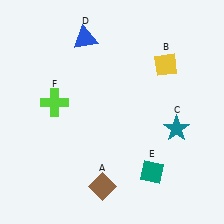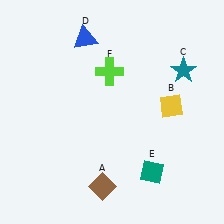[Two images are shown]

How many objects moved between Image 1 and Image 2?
3 objects moved between the two images.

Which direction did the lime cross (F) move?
The lime cross (F) moved right.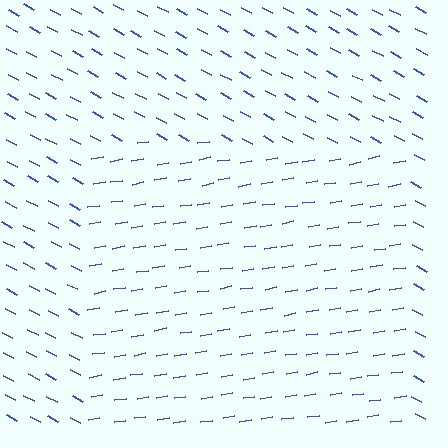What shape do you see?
I see a rectangle.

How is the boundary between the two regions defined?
The boundary is defined purely by a change in line orientation (approximately 37 degrees difference). All lines are the same color and thickness.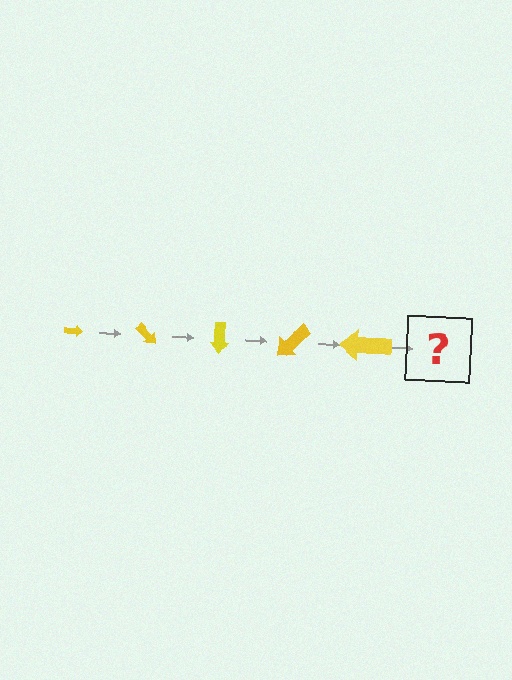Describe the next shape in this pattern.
It should be an arrow, larger than the previous one and rotated 225 degrees from the start.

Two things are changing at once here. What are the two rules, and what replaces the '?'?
The two rules are that the arrow grows larger each step and it rotates 45 degrees each step. The '?' should be an arrow, larger than the previous one and rotated 225 degrees from the start.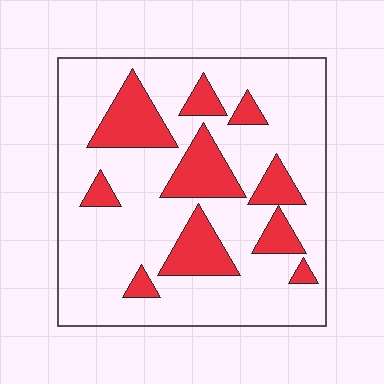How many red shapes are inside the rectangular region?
10.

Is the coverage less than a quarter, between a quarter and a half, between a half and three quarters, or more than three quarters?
Less than a quarter.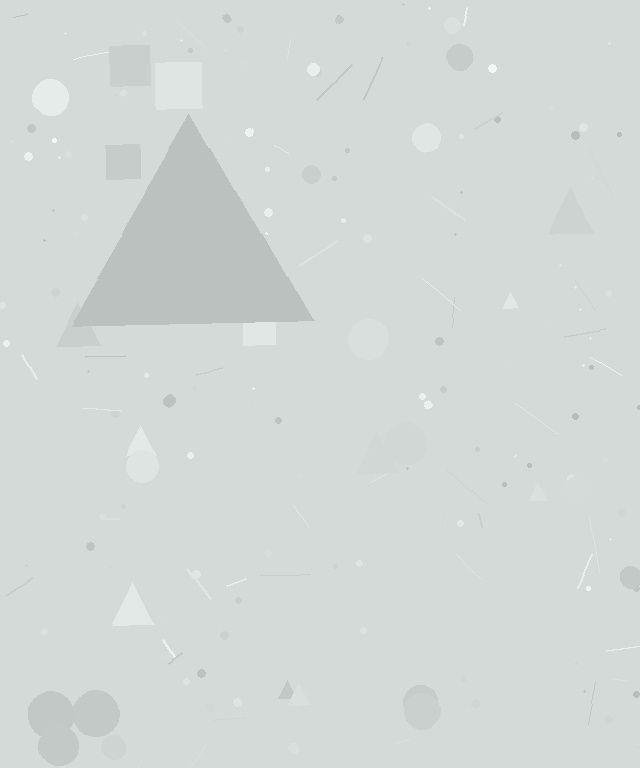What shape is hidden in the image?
A triangle is hidden in the image.